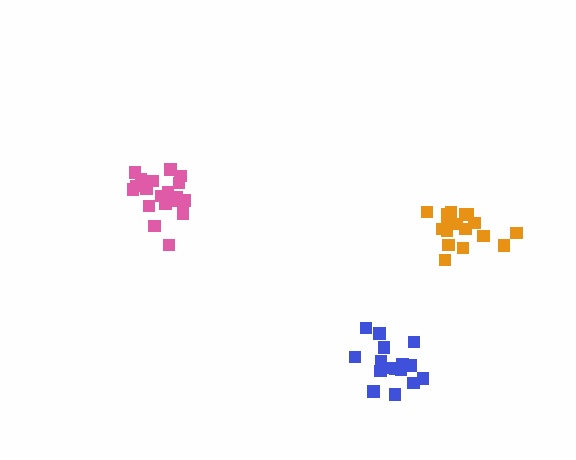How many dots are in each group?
Group 1: 16 dots, Group 2: 19 dots, Group 3: 17 dots (52 total).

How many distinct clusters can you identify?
There are 3 distinct clusters.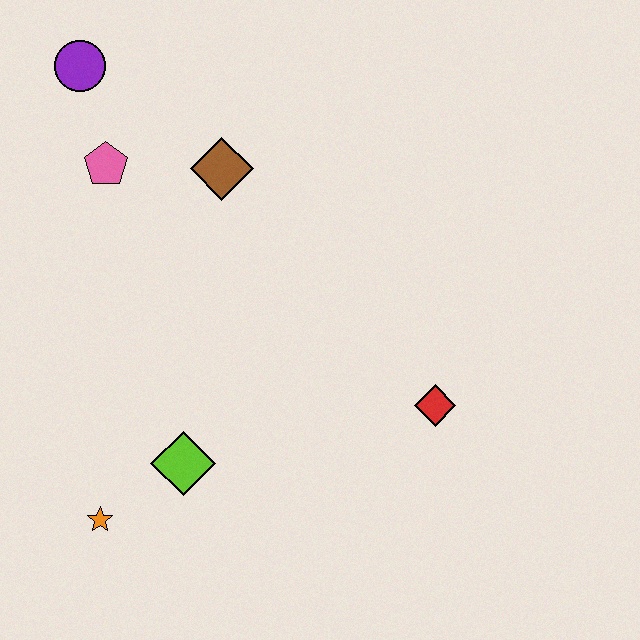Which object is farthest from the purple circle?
The red diamond is farthest from the purple circle.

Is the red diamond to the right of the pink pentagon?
Yes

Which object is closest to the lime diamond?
The orange star is closest to the lime diamond.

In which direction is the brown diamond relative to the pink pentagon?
The brown diamond is to the right of the pink pentagon.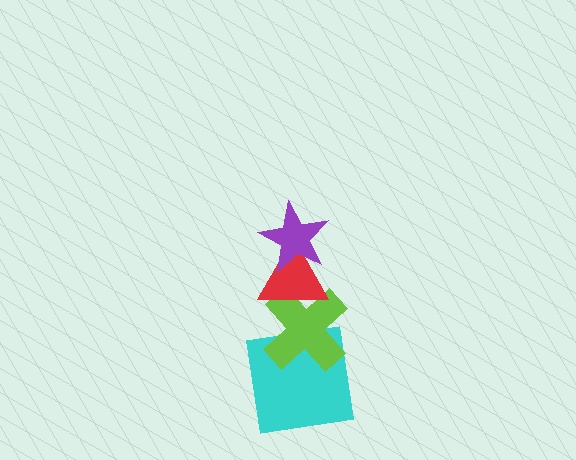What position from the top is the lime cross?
The lime cross is 3rd from the top.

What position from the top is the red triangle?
The red triangle is 2nd from the top.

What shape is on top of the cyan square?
The lime cross is on top of the cyan square.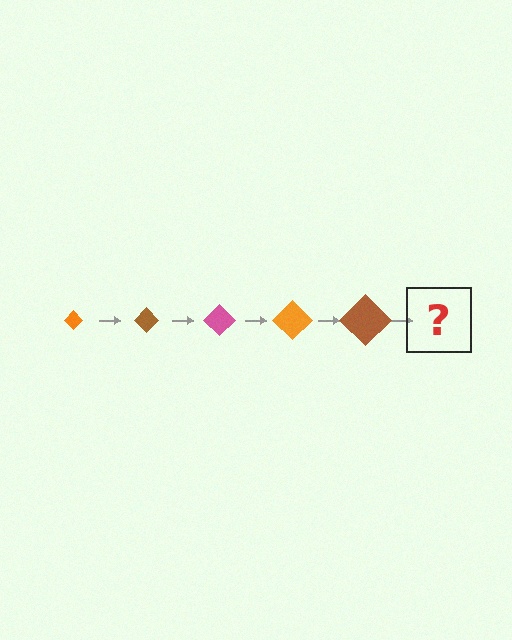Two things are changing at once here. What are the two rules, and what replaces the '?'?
The two rules are that the diamond grows larger each step and the color cycles through orange, brown, and pink. The '?' should be a pink diamond, larger than the previous one.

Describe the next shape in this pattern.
It should be a pink diamond, larger than the previous one.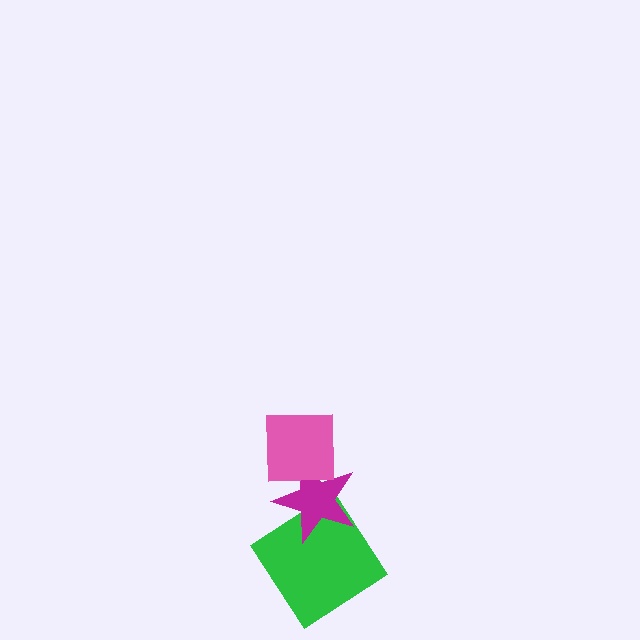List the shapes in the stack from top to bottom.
From top to bottom: the pink square, the magenta star, the green diamond.